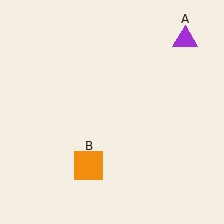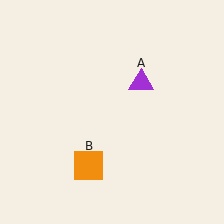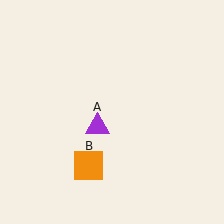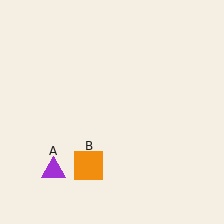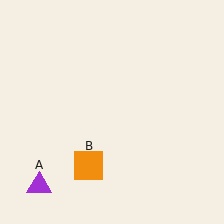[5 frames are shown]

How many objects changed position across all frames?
1 object changed position: purple triangle (object A).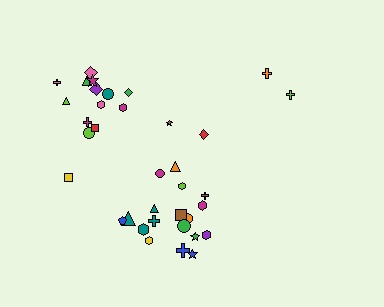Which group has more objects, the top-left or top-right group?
The top-left group.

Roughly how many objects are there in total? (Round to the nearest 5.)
Roughly 35 objects in total.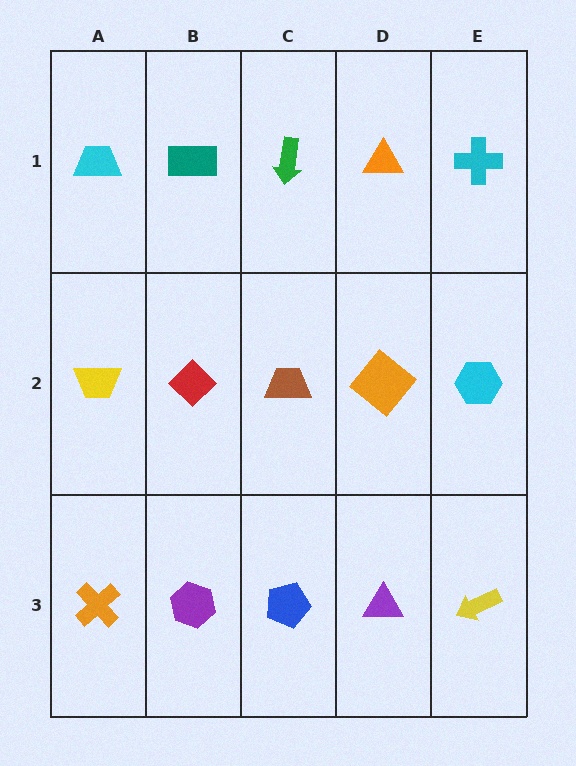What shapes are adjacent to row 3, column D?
An orange diamond (row 2, column D), a blue pentagon (row 3, column C), a yellow arrow (row 3, column E).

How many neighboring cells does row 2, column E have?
3.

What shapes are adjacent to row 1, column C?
A brown trapezoid (row 2, column C), a teal rectangle (row 1, column B), an orange triangle (row 1, column D).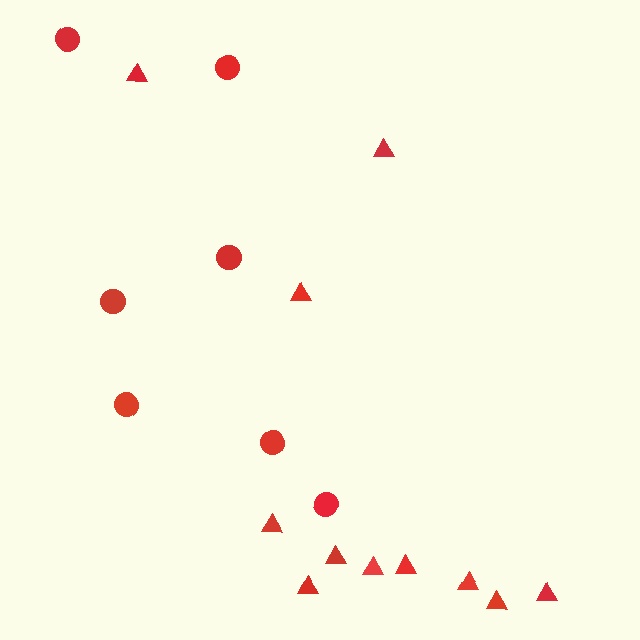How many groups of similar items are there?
There are 2 groups: one group of triangles (11) and one group of circles (7).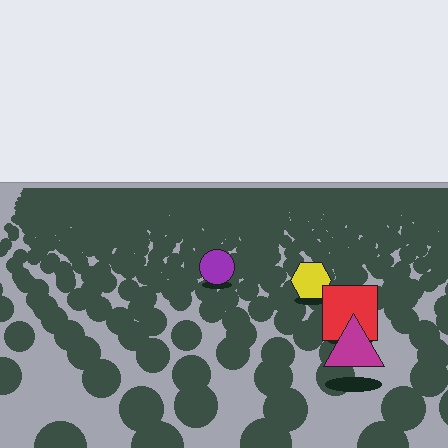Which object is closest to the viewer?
The magenta triangle is closest. The texture marks near it are larger and more spread out.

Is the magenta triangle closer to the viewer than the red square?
Yes. The magenta triangle is closer — you can tell from the texture gradient: the ground texture is coarser near it.